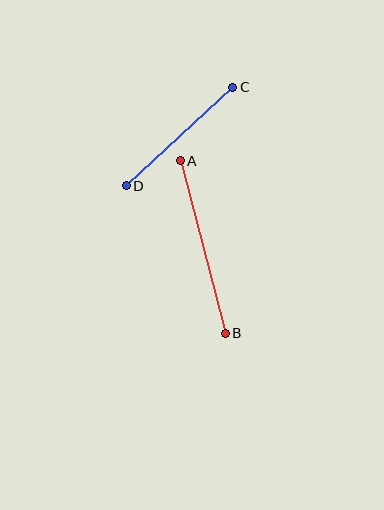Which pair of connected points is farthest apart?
Points A and B are farthest apart.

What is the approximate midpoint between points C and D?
The midpoint is at approximately (179, 136) pixels.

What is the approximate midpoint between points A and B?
The midpoint is at approximately (203, 247) pixels.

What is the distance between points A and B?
The distance is approximately 179 pixels.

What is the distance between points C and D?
The distance is approximately 145 pixels.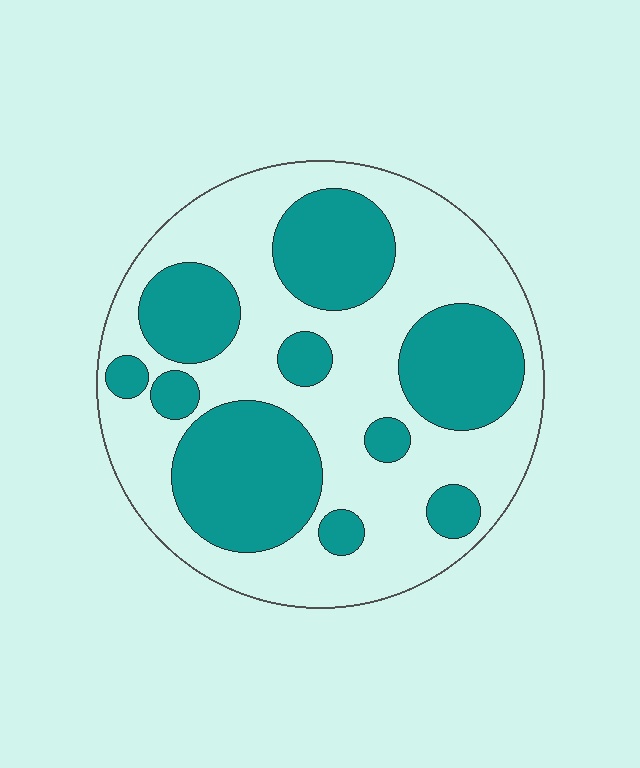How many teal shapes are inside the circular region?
10.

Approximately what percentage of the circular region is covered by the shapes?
Approximately 40%.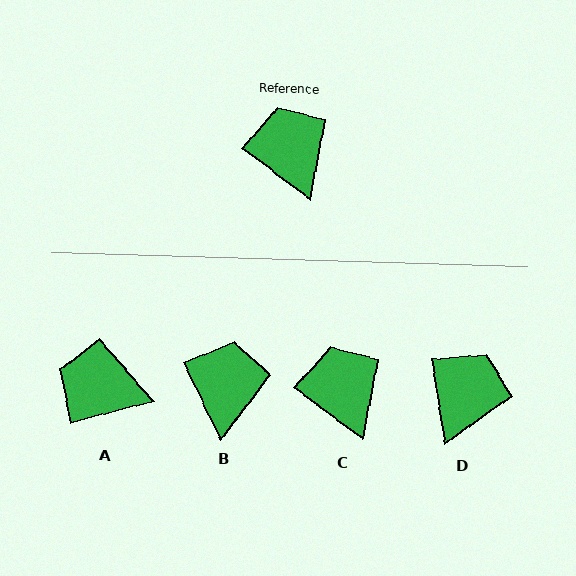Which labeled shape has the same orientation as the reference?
C.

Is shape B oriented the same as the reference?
No, it is off by about 27 degrees.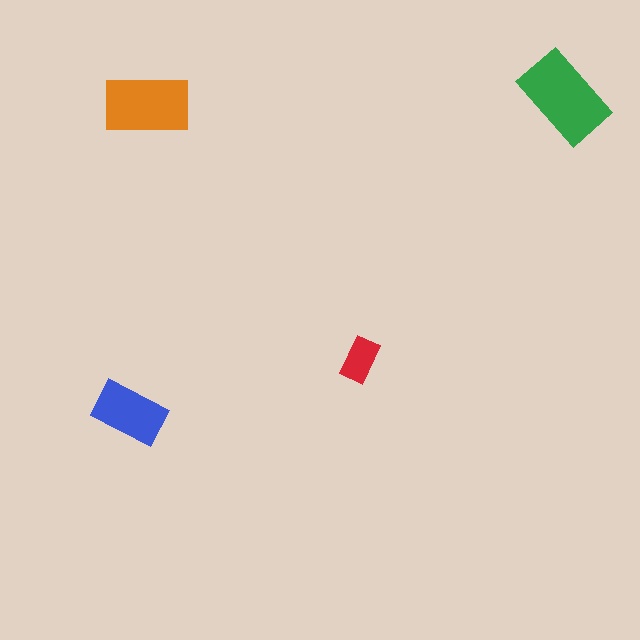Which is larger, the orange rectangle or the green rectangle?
The green one.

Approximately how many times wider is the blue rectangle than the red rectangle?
About 1.5 times wider.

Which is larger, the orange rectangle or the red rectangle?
The orange one.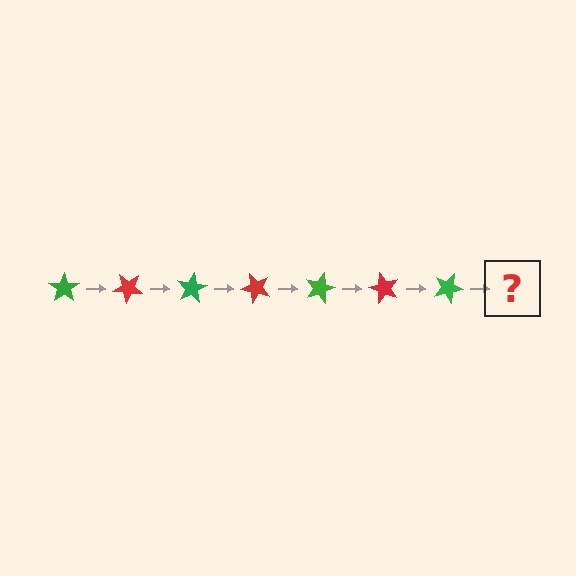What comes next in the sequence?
The next element should be a red star, rotated 280 degrees from the start.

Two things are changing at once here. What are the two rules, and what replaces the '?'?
The two rules are that it rotates 40 degrees each step and the color cycles through green and red. The '?' should be a red star, rotated 280 degrees from the start.